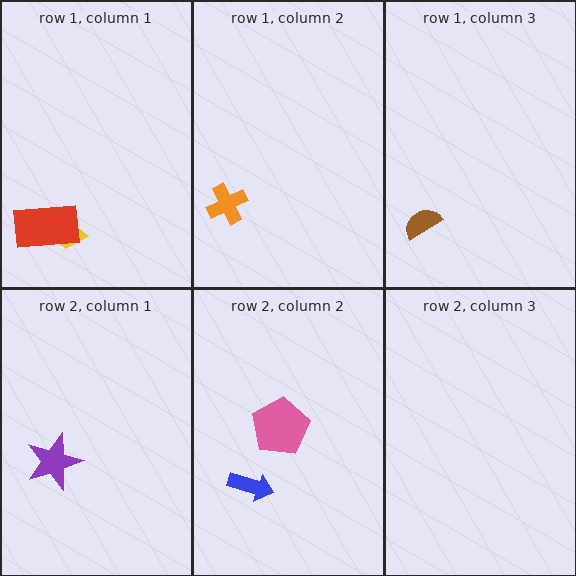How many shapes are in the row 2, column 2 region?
2.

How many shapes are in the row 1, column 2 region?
1.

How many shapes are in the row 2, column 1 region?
1.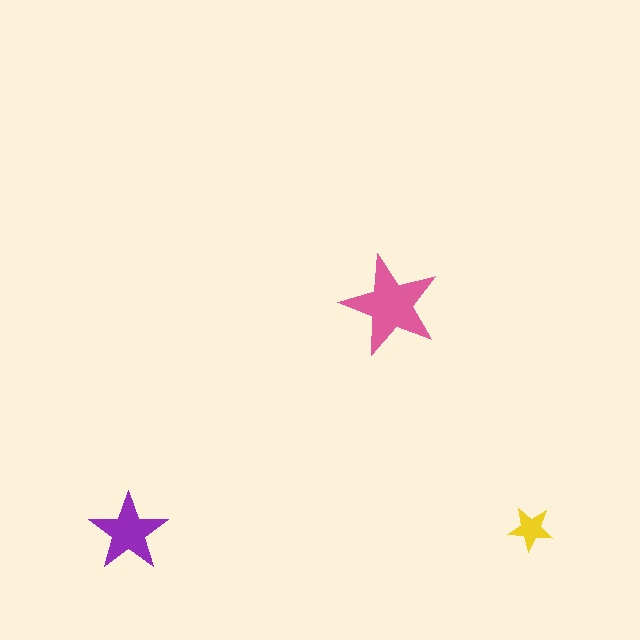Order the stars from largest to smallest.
the pink one, the purple one, the yellow one.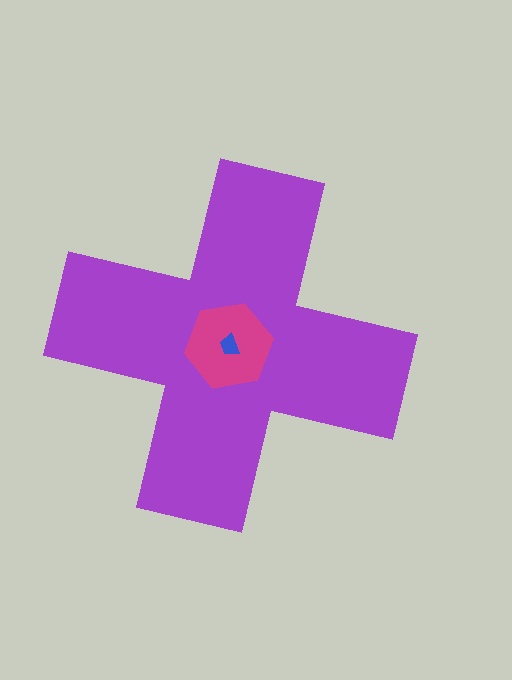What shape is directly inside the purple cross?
The magenta hexagon.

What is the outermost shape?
The purple cross.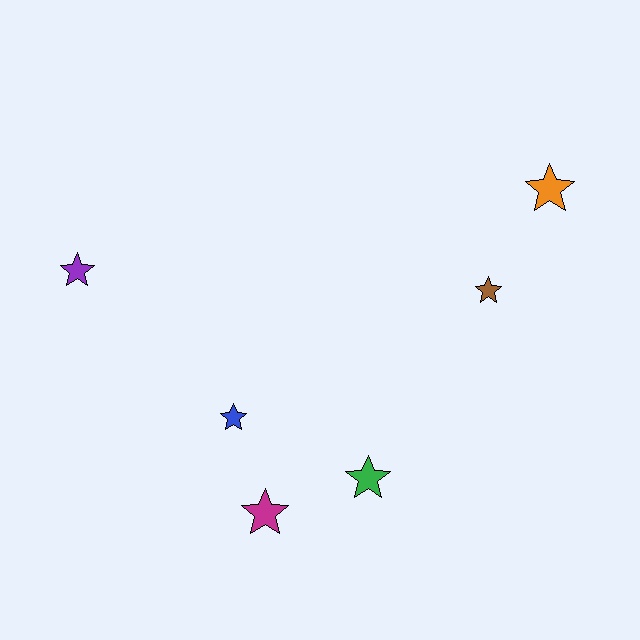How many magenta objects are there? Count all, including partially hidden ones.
There is 1 magenta object.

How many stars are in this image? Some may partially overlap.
There are 6 stars.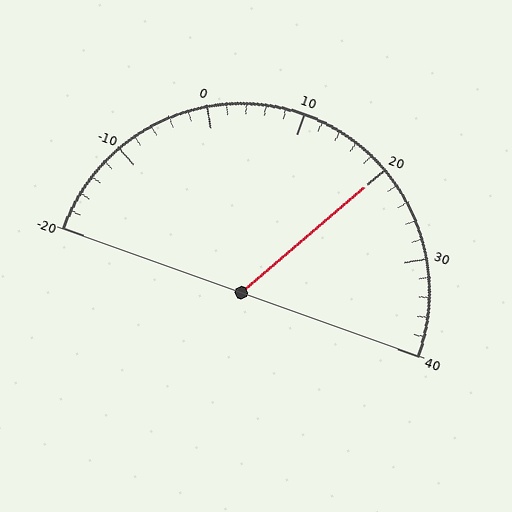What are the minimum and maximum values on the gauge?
The gauge ranges from -20 to 40.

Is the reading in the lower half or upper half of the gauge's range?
The reading is in the upper half of the range (-20 to 40).